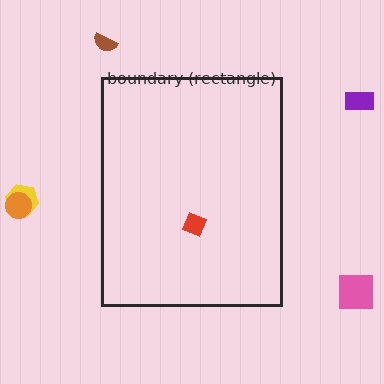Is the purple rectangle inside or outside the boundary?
Outside.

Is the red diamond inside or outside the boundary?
Inside.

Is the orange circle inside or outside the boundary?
Outside.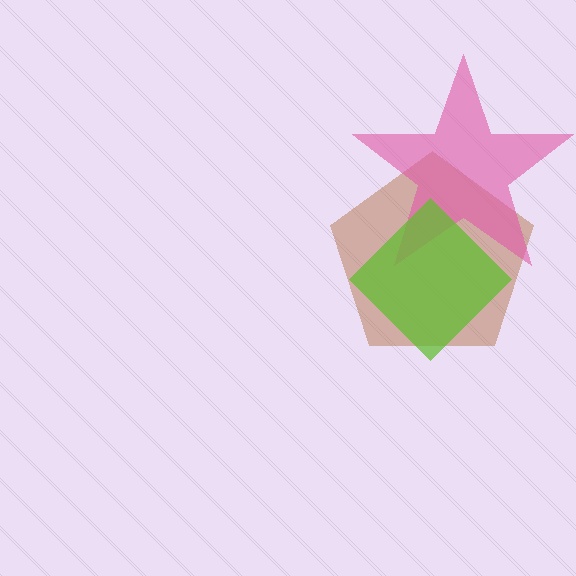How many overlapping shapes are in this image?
There are 3 overlapping shapes in the image.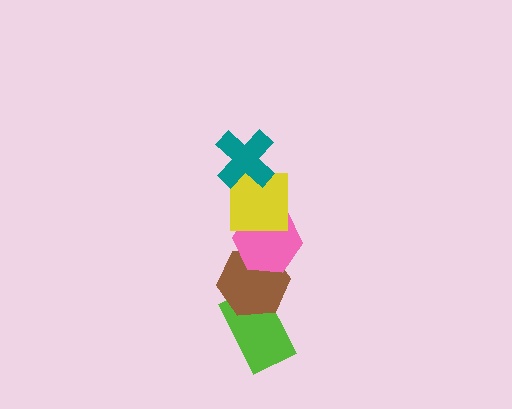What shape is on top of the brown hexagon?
The pink hexagon is on top of the brown hexagon.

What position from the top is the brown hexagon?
The brown hexagon is 4th from the top.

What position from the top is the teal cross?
The teal cross is 1st from the top.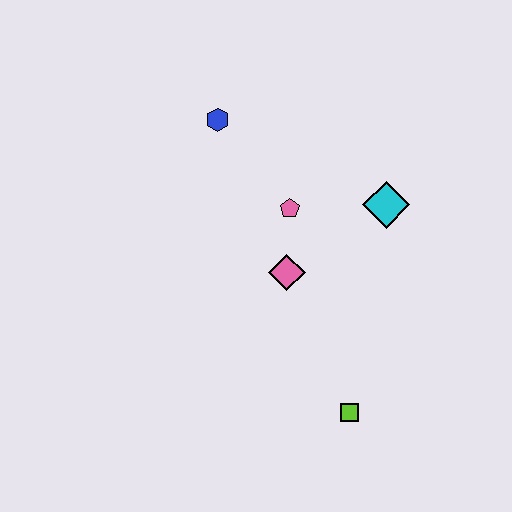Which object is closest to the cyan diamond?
The pink pentagon is closest to the cyan diamond.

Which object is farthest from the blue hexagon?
The lime square is farthest from the blue hexagon.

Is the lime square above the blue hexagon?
No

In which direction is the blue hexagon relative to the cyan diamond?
The blue hexagon is to the left of the cyan diamond.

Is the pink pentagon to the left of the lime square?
Yes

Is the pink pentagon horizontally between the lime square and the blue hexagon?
Yes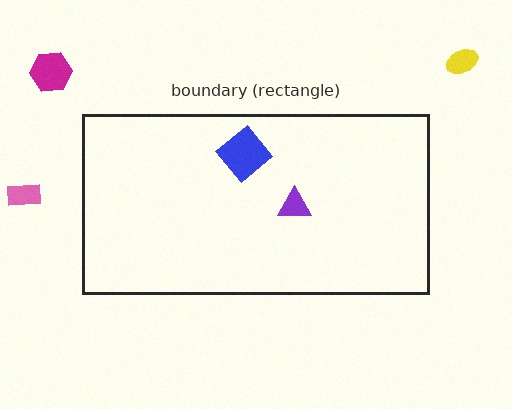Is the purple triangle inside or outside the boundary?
Inside.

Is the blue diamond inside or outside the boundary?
Inside.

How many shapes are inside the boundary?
2 inside, 3 outside.